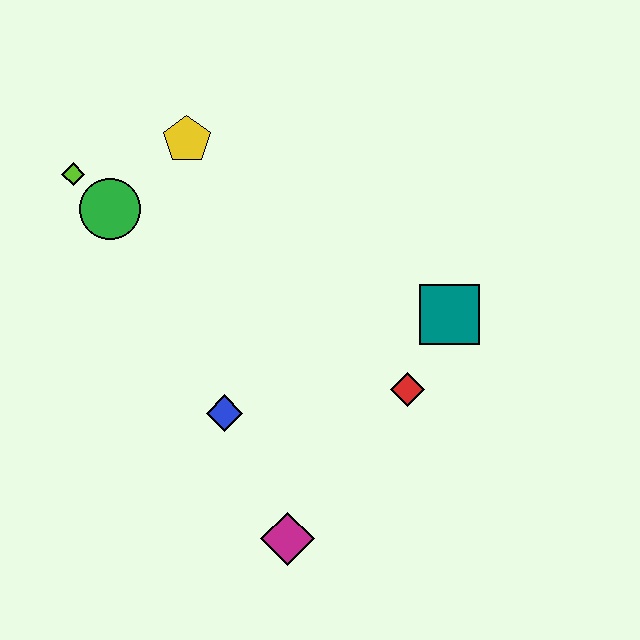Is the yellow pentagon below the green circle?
No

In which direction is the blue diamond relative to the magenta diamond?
The blue diamond is above the magenta diamond.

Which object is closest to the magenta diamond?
The blue diamond is closest to the magenta diamond.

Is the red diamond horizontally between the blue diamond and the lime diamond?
No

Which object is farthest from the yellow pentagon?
The magenta diamond is farthest from the yellow pentagon.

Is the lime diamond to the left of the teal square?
Yes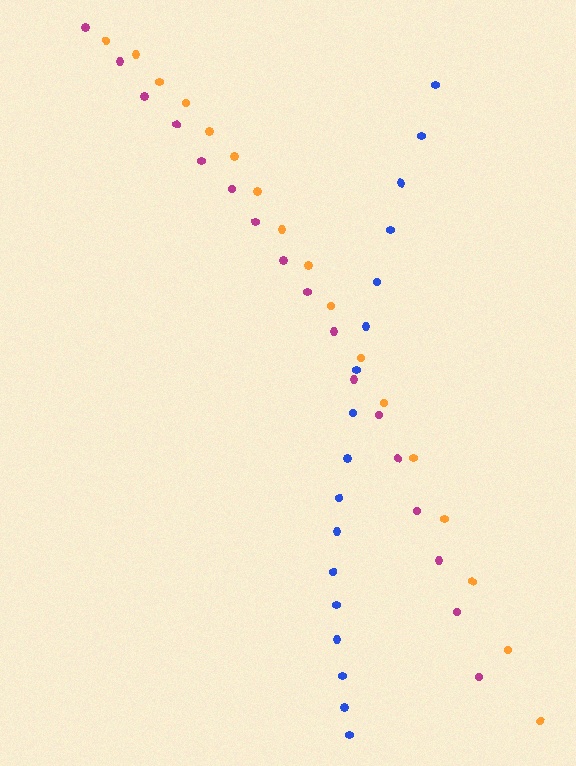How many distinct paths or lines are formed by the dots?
There are 3 distinct paths.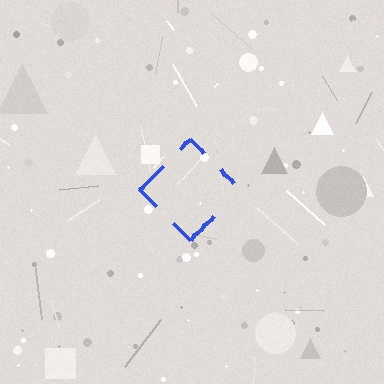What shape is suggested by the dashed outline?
The dashed outline suggests a diamond.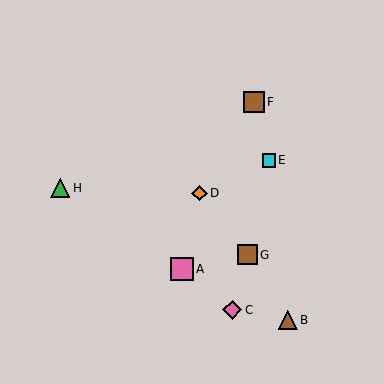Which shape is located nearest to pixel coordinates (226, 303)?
The pink diamond (labeled C) at (232, 310) is nearest to that location.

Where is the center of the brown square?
The center of the brown square is at (254, 102).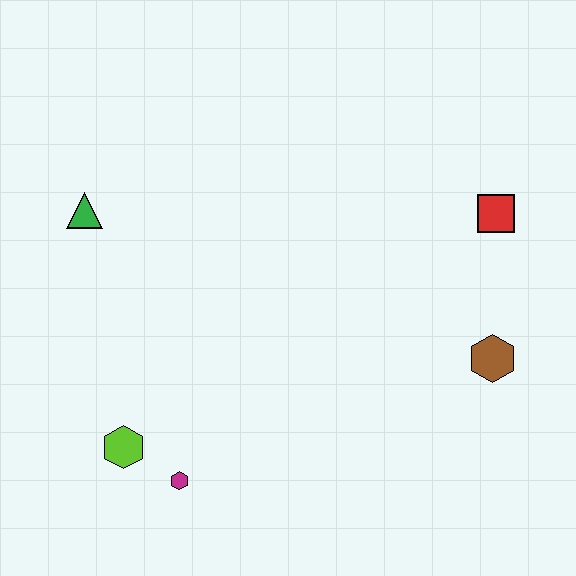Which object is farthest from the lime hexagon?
The red square is farthest from the lime hexagon.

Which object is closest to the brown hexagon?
The red square is closest to the brown hexagon.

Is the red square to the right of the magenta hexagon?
Yes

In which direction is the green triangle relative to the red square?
The green triangle is to the left of the red square.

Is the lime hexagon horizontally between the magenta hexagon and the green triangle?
Yes